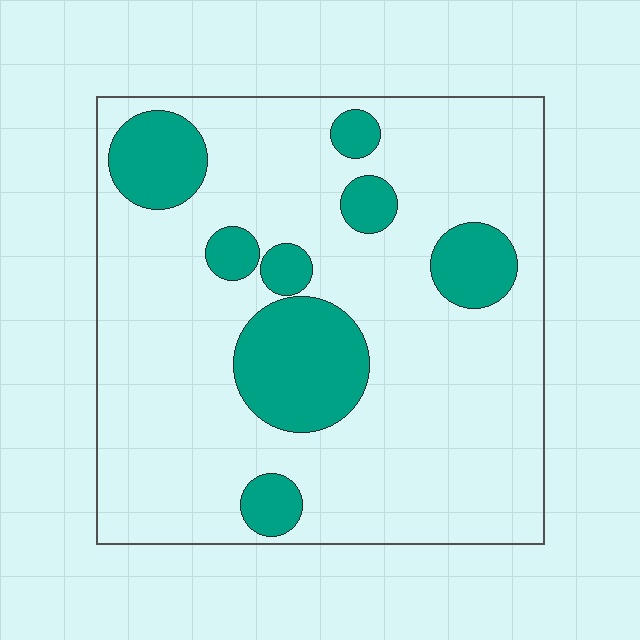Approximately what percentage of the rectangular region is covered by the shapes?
Approximately 20%.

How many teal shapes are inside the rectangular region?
8.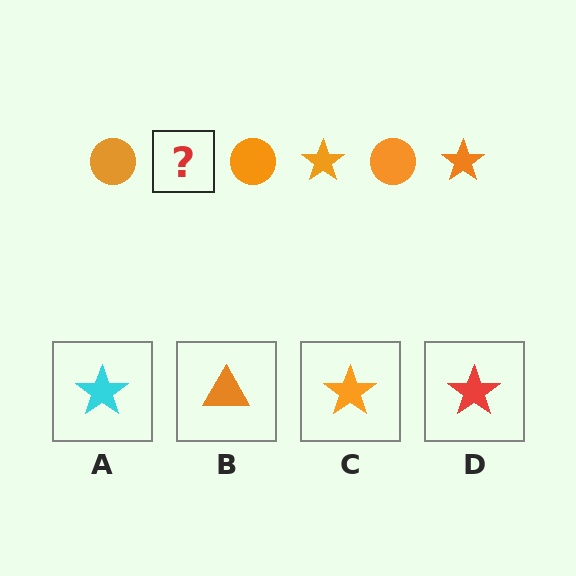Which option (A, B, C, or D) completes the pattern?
C.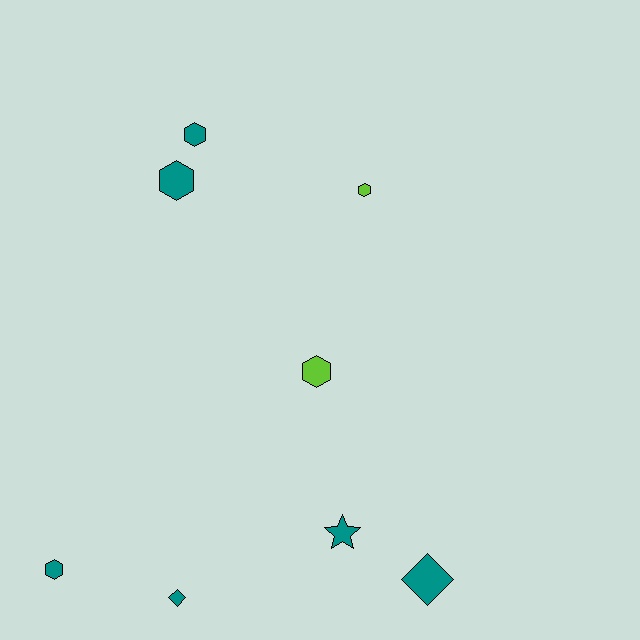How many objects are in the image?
There are 8 objects.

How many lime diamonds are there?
There are no lime diamonds.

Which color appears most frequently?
Teal, with 6 objects.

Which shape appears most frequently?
Hexagon, with 5 objects.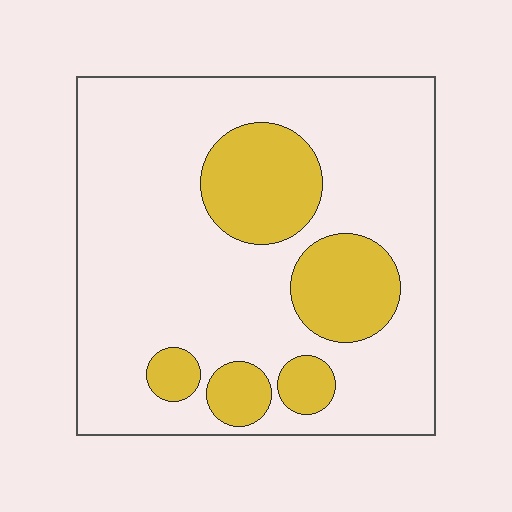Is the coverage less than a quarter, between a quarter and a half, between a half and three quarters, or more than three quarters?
Less than a quarter.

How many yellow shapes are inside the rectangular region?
5.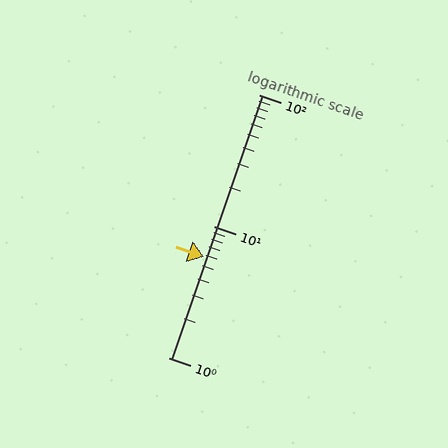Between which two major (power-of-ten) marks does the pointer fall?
The pointer is between 1 and 10.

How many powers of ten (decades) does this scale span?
The scale spans 2 decades, from 1 to 100.